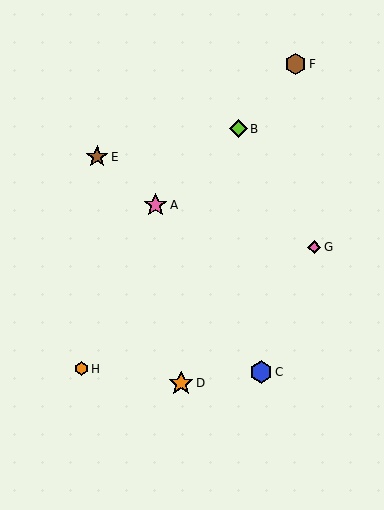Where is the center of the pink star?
The center of the pink star is at (155, 205).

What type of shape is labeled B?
Shape B is a lime diamond.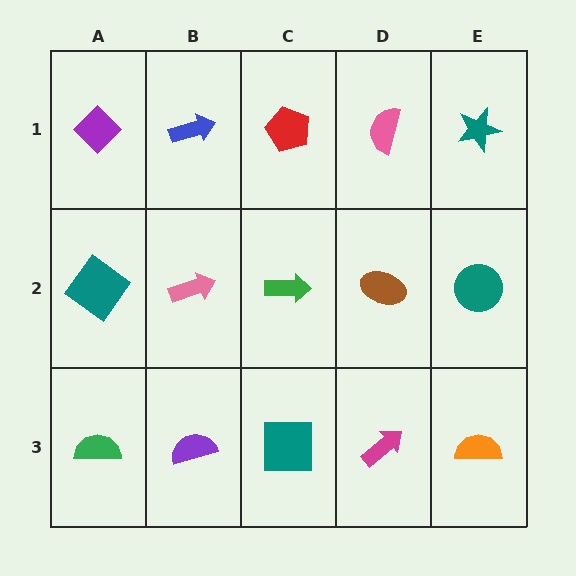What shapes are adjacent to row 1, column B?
A pink arrow (row 2, column B), a purple diamond (row 1, column A), a red pentagon (row 1, column C).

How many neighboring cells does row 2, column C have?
4.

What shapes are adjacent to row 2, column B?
A blue arrow (row 1, column B), a purple semicircle (row 3, column B), a teal diamond (row 2, column A), a green arrow (row 2, column C).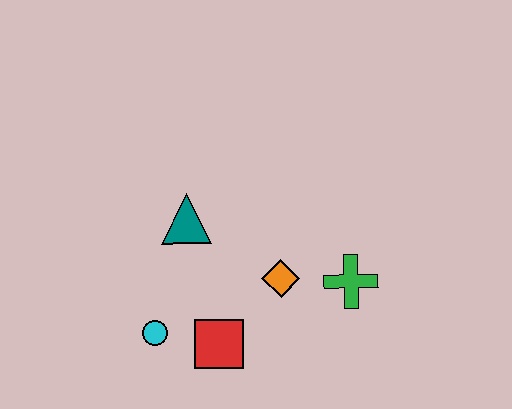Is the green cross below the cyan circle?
No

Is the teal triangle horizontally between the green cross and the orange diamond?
No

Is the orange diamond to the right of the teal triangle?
Yes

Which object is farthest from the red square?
The green cross is farthest from the red square.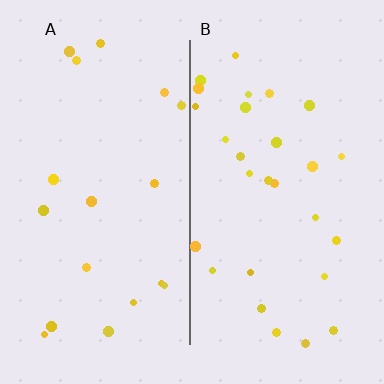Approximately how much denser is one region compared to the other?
Approximately 1.6× — region B over region A.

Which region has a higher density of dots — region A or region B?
B (the right).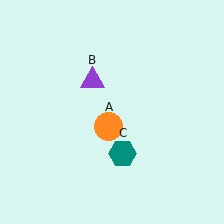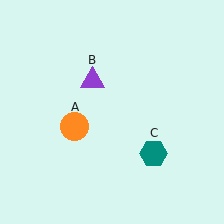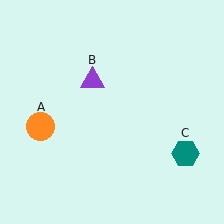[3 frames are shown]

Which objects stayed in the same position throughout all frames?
Purple triangle (object B) remained stationary.